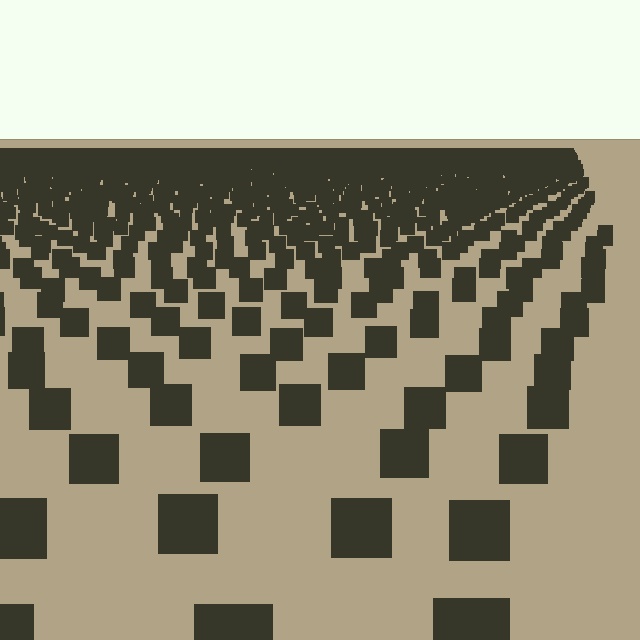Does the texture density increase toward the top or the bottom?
Density increases toward the top.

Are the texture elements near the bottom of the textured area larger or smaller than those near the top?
Larger. Near the bottom, elements are closer to the viewer and appear at a bigger on-screen size.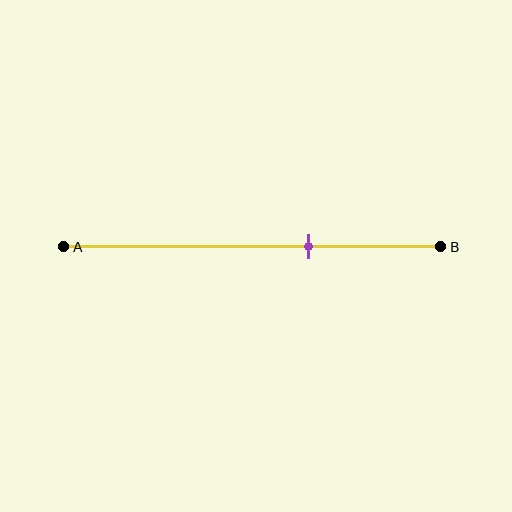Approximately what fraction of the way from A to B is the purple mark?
The purple mark is approximately 65% of the way from A to B.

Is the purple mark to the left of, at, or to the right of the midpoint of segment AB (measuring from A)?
The purple mark is to the right of the midpoint of segment AB.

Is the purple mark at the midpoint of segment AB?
No, the mark is at about 65% from A, not at the 50% midpoint.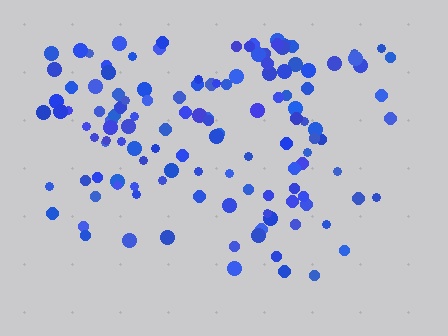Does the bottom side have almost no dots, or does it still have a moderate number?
Still a moderate number, just noticeably fewer than the top.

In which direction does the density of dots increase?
From bottom to top, with the top side densest.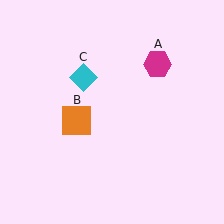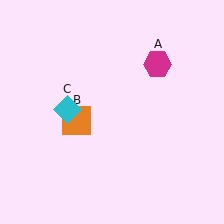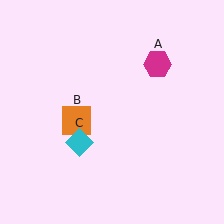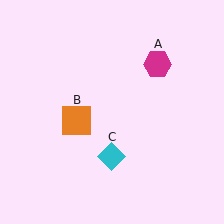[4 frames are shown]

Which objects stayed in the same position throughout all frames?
Magenta hexagon (object A) and orange square (object B) remained stationary.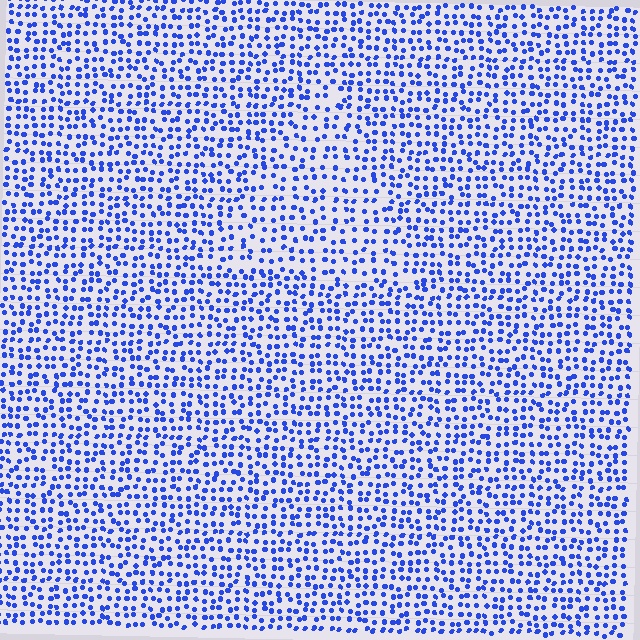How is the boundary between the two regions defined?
The boundary is defined by a change in element density (approximately 1.4x ratio). All elements are the same color, size, and shape.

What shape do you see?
I see a triangle.